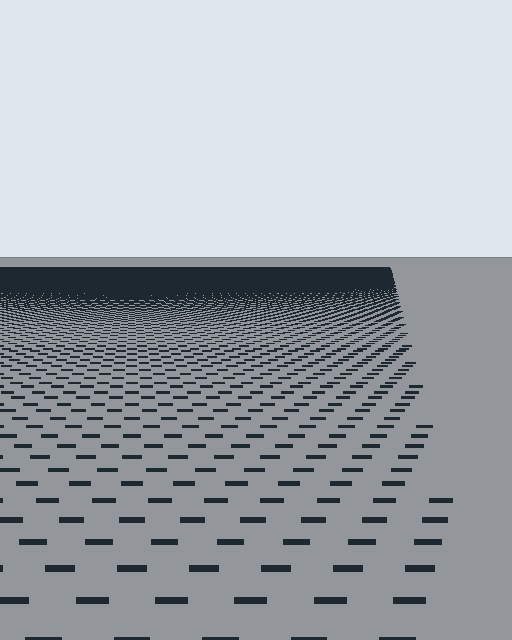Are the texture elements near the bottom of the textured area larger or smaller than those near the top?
Larger. Near the bottom, elements are closer to the viewer and appear at a bigger on-screen size.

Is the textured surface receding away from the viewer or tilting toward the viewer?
The surface is receding away from the viewer. Texture elements get smaller and denser toward the top.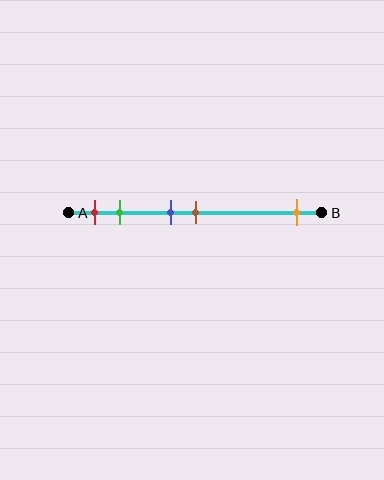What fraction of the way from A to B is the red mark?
The red mark is approximately 10% (0.1) of the way from A to B.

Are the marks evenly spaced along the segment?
No, the marks are not evenly spaced.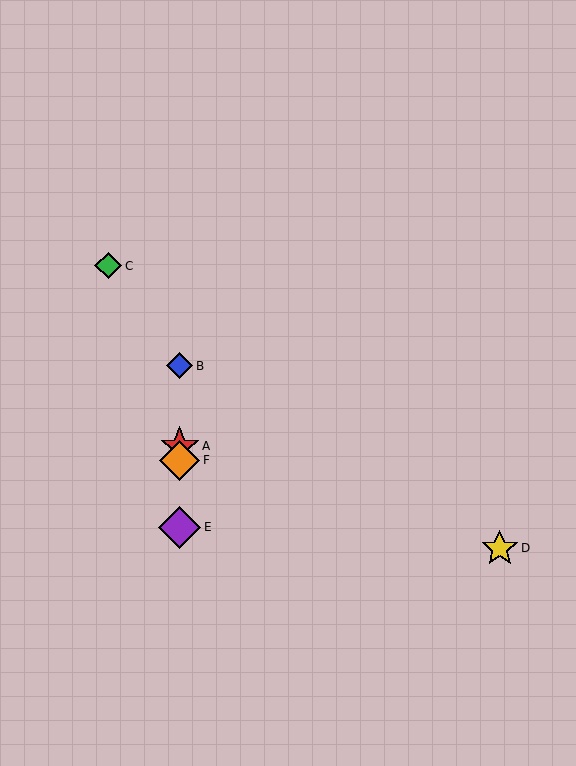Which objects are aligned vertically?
Objects A, B, E, F are aligned vertically.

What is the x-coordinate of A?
Object A is at x≈180.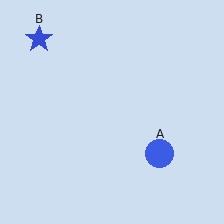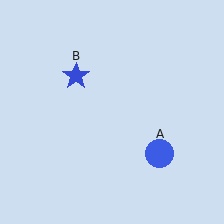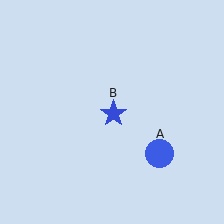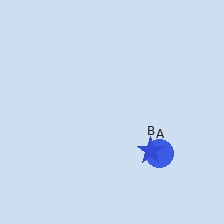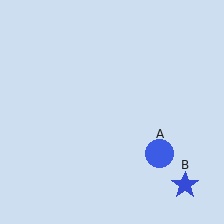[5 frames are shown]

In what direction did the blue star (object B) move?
The blue star (object B) moved down and to the right.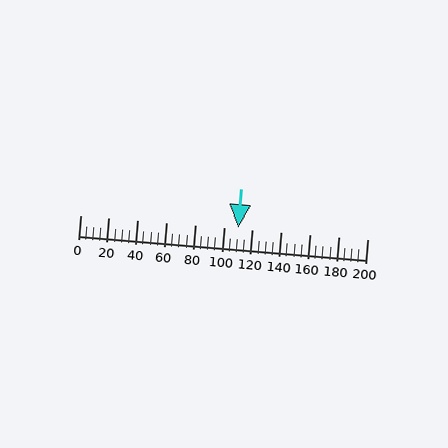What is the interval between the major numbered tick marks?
The major tick marks are spaced 20 units apart.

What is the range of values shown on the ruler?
The ruler shows values from 0 to 200.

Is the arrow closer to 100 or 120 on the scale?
The arrow is closer to 120.